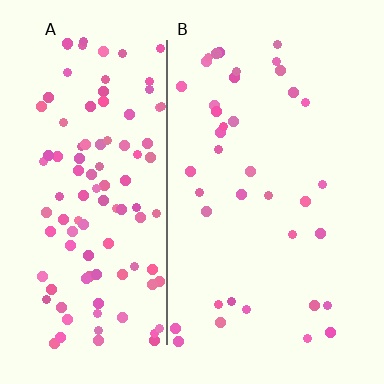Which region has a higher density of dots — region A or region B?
A (the left).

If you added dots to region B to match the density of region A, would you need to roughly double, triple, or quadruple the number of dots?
Approximately triple.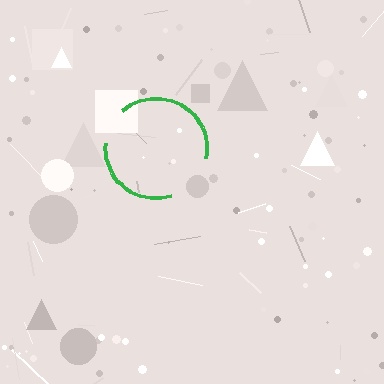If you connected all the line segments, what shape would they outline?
They would outline a circle.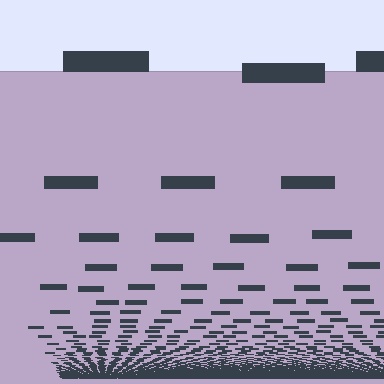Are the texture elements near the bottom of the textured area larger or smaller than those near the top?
Smaller. The gradient is inverted — elements near the bottom are smaller and denser.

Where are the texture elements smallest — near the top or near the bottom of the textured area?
Near the bottom.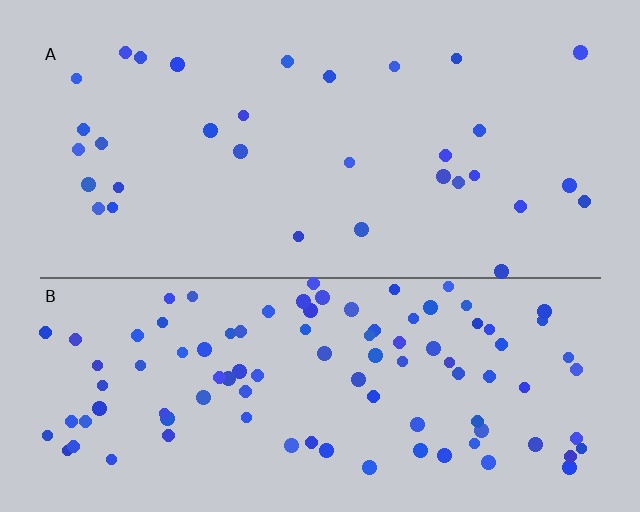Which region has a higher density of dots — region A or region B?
B (the bottom).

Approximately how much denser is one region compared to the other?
Approximately 3.1× — region B over region A.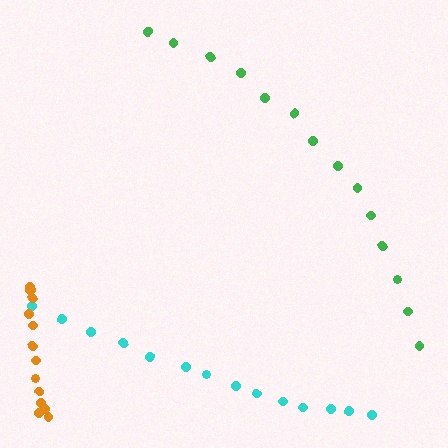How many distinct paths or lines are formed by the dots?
There are 3 distinct paths.